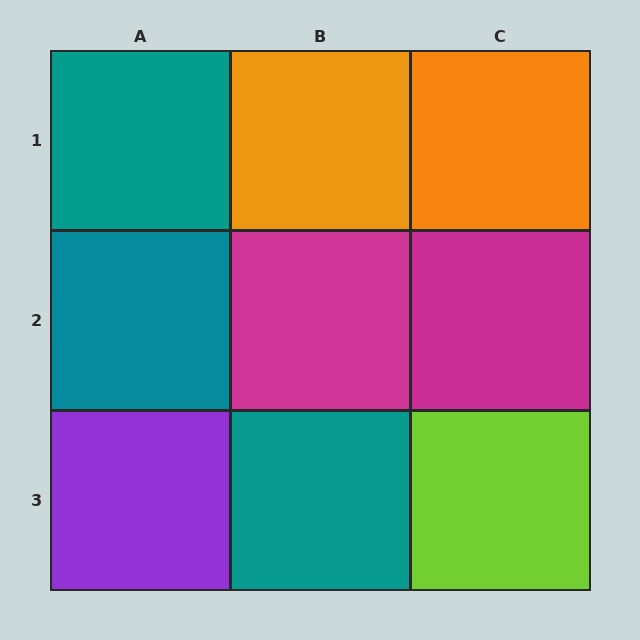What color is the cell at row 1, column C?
Orange.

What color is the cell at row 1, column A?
Teal.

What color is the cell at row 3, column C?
Lime.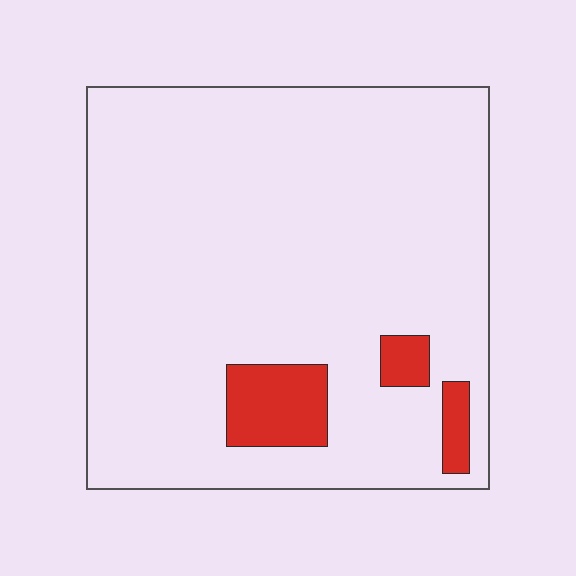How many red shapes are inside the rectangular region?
3.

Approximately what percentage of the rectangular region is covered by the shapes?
Approximately 10%.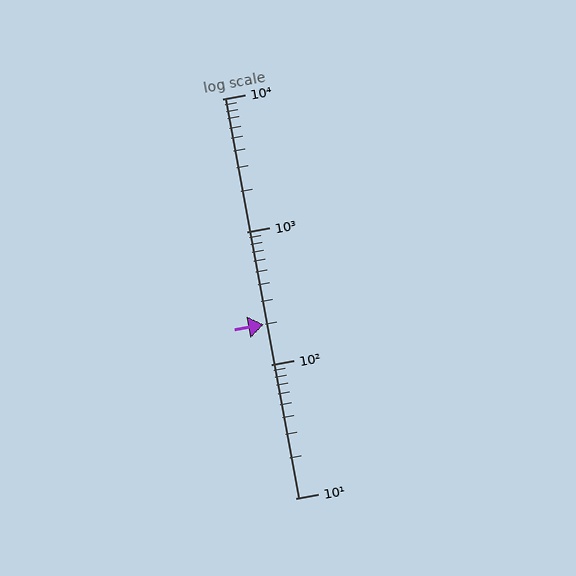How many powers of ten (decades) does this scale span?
The scale spans 3 decades, from 10 to 10000.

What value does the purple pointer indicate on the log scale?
The pointer indicates approximately 200.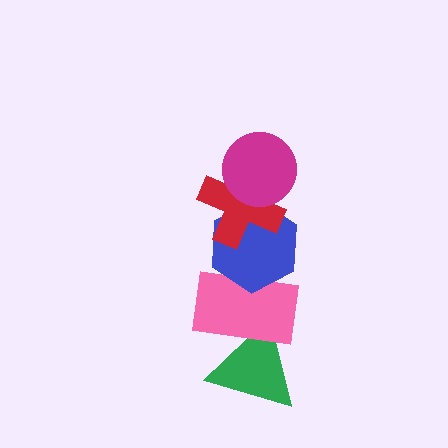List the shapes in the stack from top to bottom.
From top to bottom: the magenta circle, the red cross, the blue hexagon, the pink rectangle, the green triangle.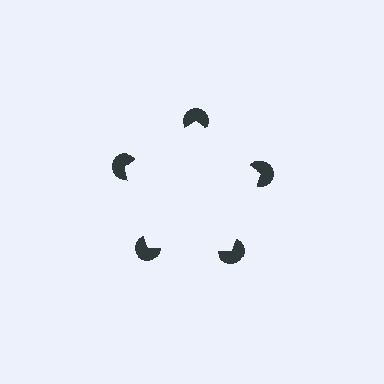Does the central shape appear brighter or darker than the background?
It typically appears slightly brighter than the background, even though no actual brightness change is drawn.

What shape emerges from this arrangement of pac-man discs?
An illusory pentagon — its edges are inferred from the aligned wedge cuts in the pac-man discs, not physically drawn.